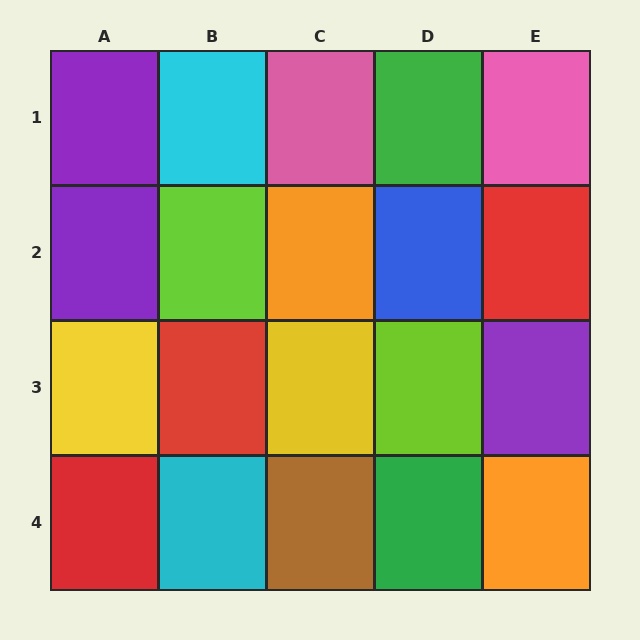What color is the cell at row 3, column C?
Yellow.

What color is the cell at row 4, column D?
Green.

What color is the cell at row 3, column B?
Red.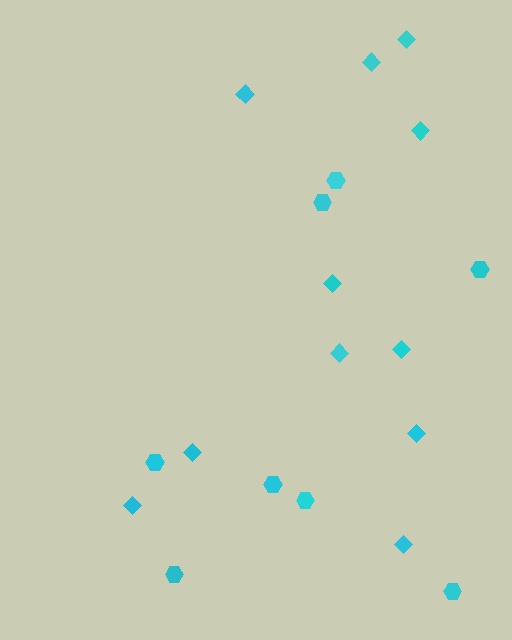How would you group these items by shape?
There are 2 groups: one group of diamonds (11) and one group of hexagons (8).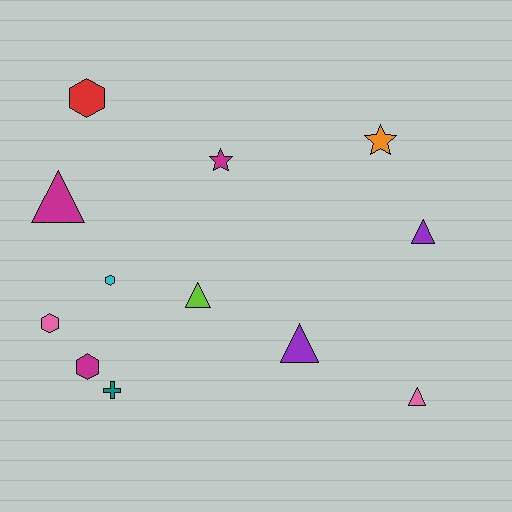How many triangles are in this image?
There are 5 triangles.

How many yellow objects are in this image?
There are no yellow objects.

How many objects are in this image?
There are 12 objects.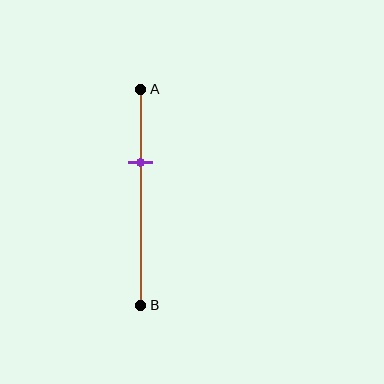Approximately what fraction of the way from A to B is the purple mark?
The purple mark is approximately 35% of the way from A to B.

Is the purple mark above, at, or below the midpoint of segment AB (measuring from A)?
The purple mark is above the midpoint of segment AB.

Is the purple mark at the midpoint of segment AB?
No, the mark is at about 35% from A, not at the 50% midpoint.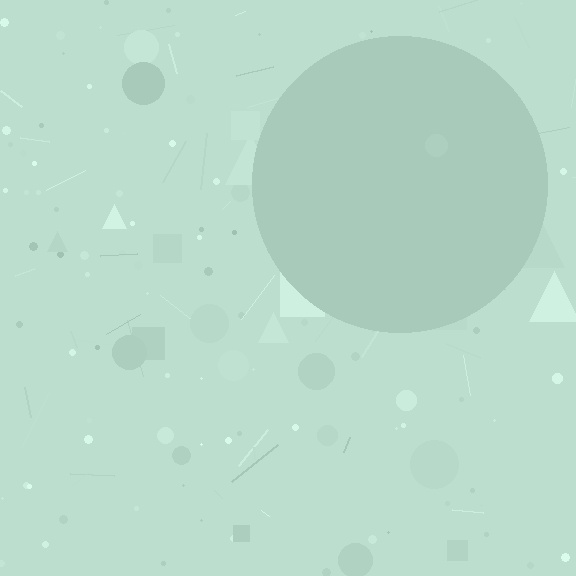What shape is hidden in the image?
A circle is hidden in the image.